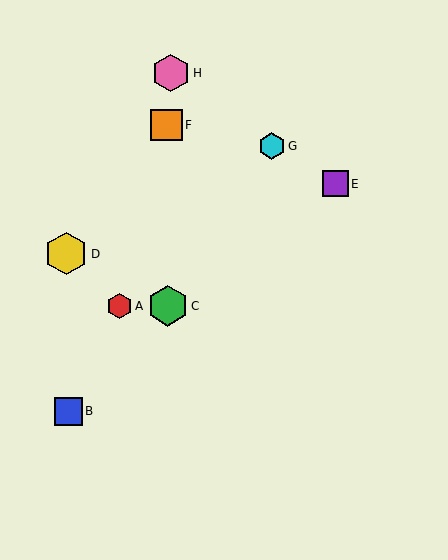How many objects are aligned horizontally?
2 objects (A, C) are aligned horizontally.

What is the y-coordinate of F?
Object F is at y≈125.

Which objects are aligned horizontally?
Objects A, C are aligned horizontally.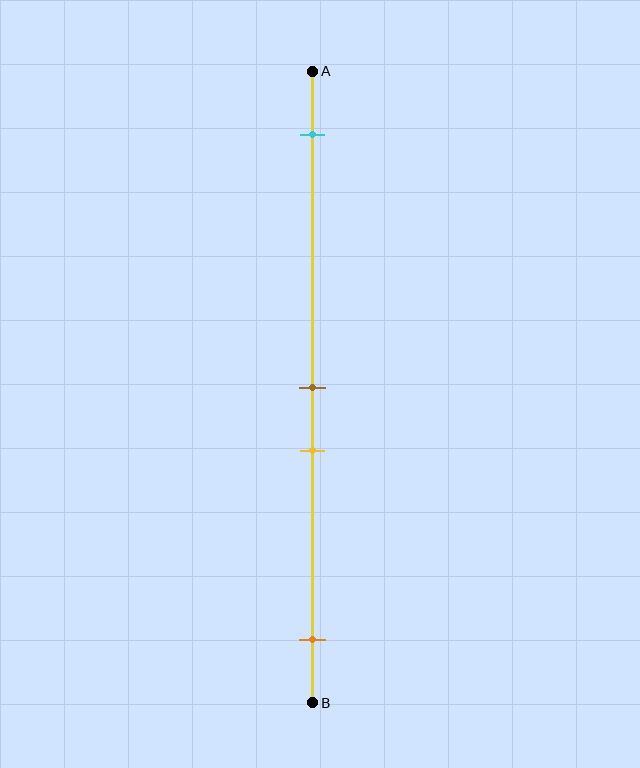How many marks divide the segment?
There are 4 marks dividing the segment.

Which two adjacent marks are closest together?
The brown and yellow marks are the closest adjacent pair.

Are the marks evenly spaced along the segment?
No, the marks are not evenly spaced.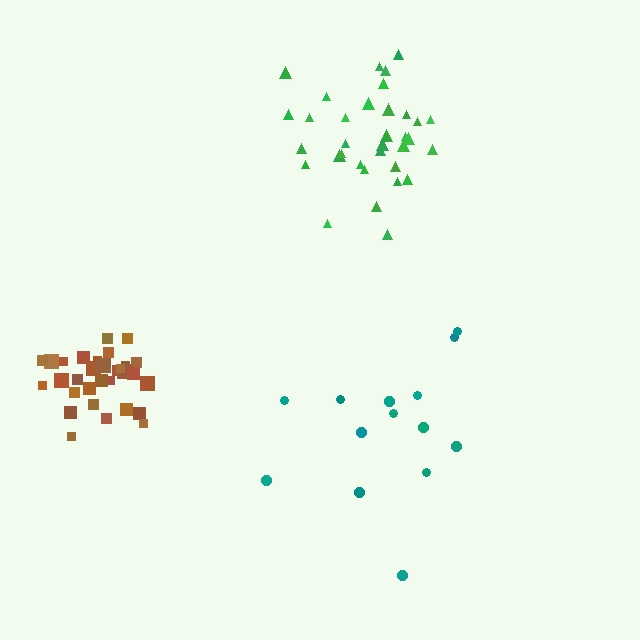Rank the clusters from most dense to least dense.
brown, green, teal.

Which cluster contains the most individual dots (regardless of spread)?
Green (34).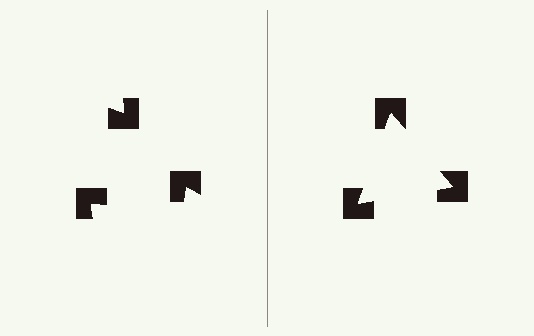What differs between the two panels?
The notched squares are positioned identically on both sides; only the wedge orientations differ. On the right they align to a triangle; on the left they are misaligned.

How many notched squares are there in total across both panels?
6 — 3 on each side.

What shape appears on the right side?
An illusory triangle.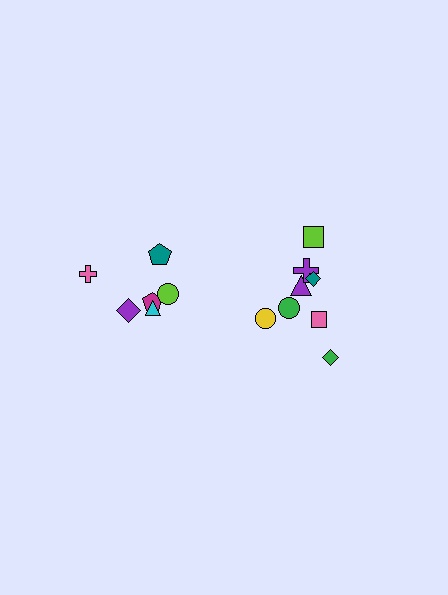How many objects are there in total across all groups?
There are 14 objects.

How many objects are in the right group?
There are 8 objects.